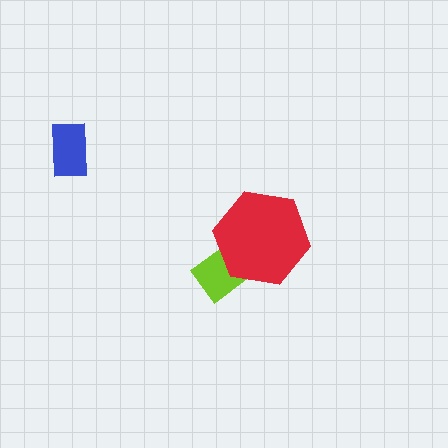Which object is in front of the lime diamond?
The red hexagon is in front of the lime diamond.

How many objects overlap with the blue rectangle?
0 objects overlap with the blue rectangle.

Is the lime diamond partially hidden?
Yes, it is partially covered by another shape.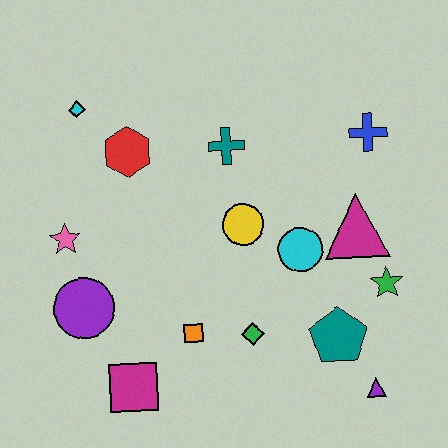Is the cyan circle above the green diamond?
Yes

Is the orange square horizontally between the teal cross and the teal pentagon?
No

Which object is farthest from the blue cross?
The magenta square is farthest from the blue cross.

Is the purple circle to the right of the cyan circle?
No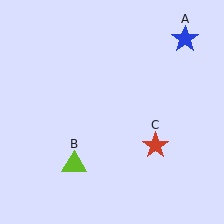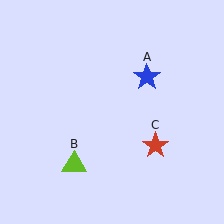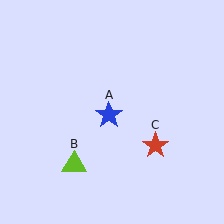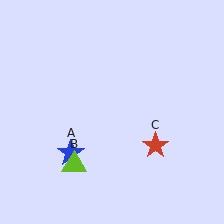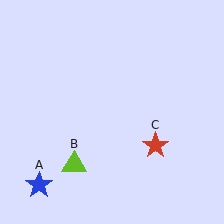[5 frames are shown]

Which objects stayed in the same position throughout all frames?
Lime triangle (object B) and red star (object C) remained stationary.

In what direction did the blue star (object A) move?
The blue star (object A) moved down and to the left.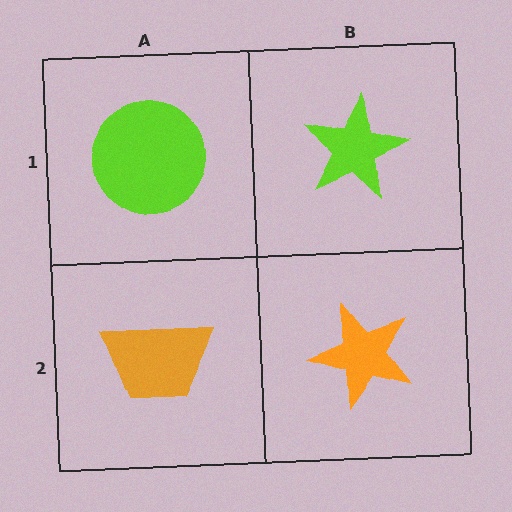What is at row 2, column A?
An orange trapezoid.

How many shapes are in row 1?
2 shapes.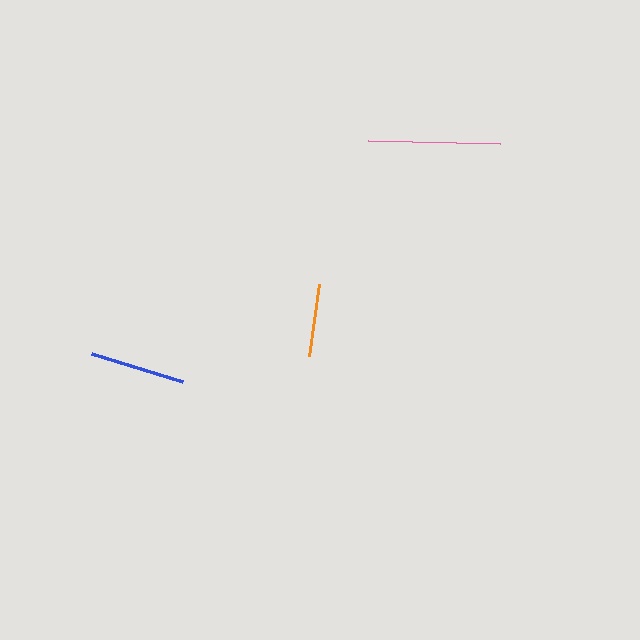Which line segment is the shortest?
The orange line is the shortest at approximately 73 pixels.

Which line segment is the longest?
The pink line is the longest at approximately 131 pixels.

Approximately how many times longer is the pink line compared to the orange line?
The pink line is approximately 1.8 times the length of the orange line.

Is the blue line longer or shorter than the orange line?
The blue line is longer than the orange line.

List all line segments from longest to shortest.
From longest to shortest: pink, blue, orange.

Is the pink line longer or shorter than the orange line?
The pink line is longer than the orange line.